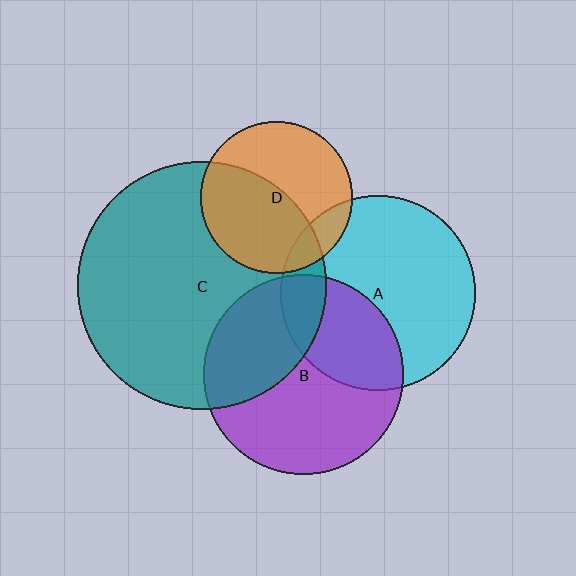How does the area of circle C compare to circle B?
Approximately 1.5 times.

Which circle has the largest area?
Circle C (teal).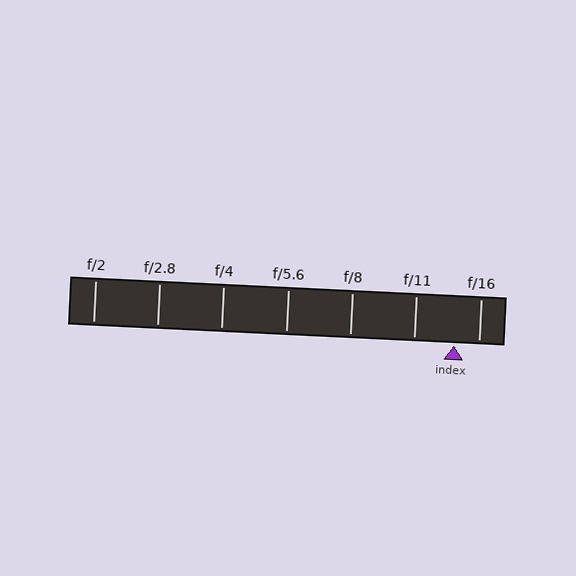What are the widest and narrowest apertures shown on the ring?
The widest aperture shown is f/2 and the narrowest is f/16.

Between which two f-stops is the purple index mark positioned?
The index mark is between f/11 and f/16.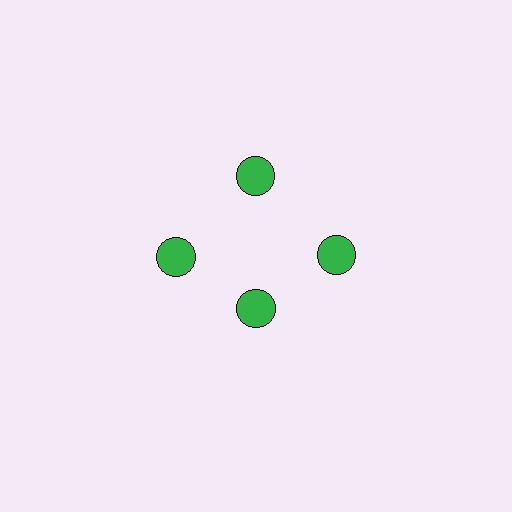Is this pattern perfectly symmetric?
No. The 4 green circles are arranged in a ring, but one element near the 6 o'clock position is pulled inward toward the center, breaking the 4-fold rotational symmetry.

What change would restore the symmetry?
The symmetry would be restored by moving it outward, back onto the ring so that all 4 circles sit at equal angles and equal distance from the center.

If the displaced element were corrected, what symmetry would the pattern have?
It would have 4-fold rotational symmetry — the pattern would map onto itself every 90 degrees.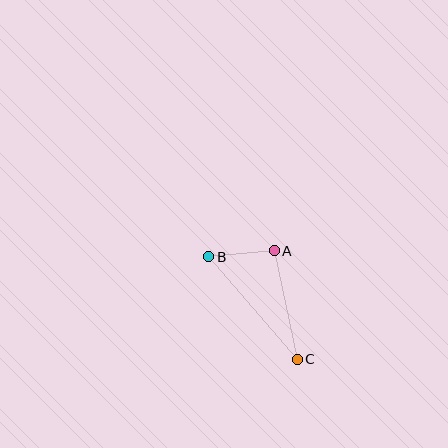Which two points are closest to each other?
Points A and B are closest to each other.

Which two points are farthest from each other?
Points B and C are farthest from each other.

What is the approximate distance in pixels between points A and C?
The distance between A and C is approximately 111 pixels.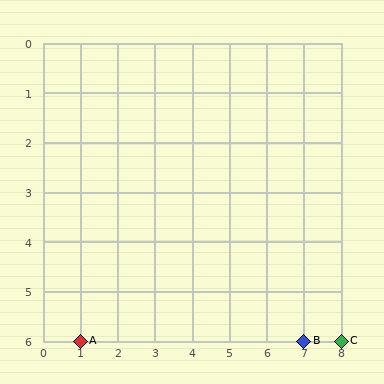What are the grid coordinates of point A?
Point A is at grid coordinates (1, 6).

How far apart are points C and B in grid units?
Points C and B are 1 column apart.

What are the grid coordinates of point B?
Point B is at grid coordinates (7, 6).